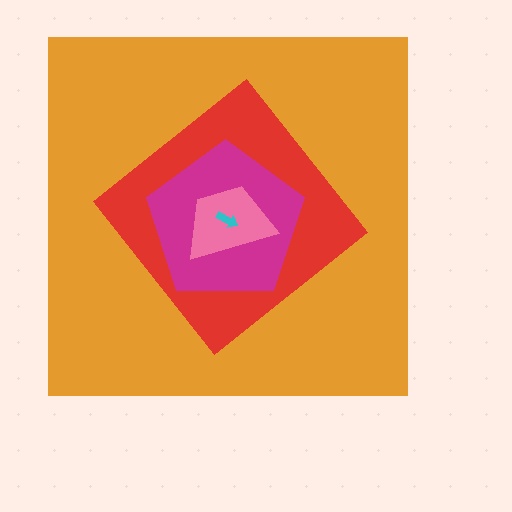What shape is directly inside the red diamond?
The magenta pentagon.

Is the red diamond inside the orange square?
Yes.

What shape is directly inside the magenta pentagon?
The pink trapezoid.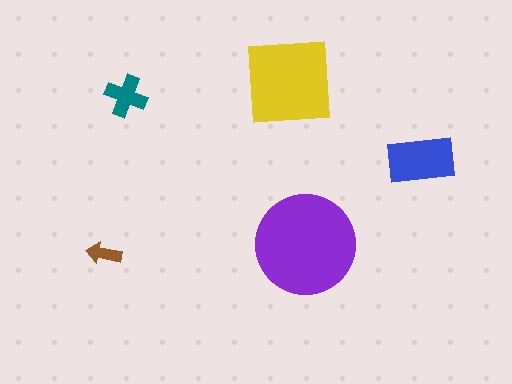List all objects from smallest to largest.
The brown arrow, the teal cross, the blue rectangle, the yellow square, the purple circle.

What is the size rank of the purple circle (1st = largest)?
1st.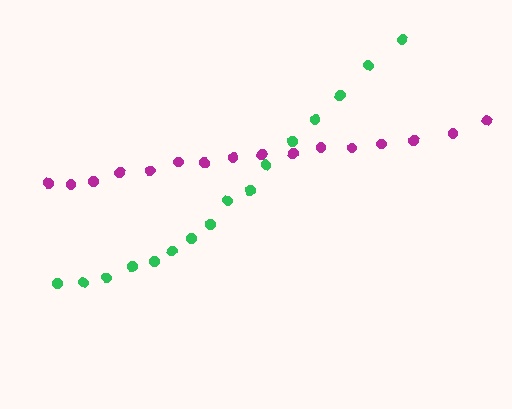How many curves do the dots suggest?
There are 2 distinct paths.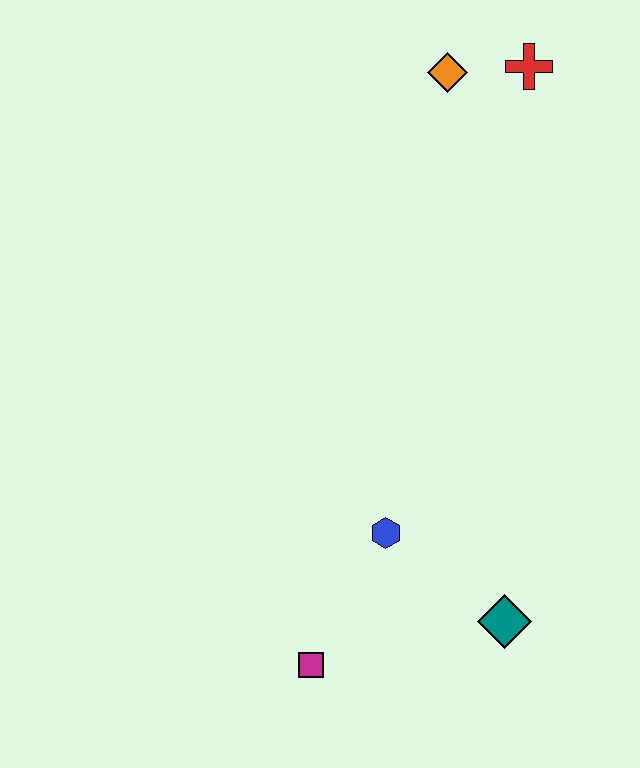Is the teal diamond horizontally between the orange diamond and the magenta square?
No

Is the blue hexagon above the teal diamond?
Yes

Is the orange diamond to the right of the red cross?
No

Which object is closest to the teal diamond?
The blue hexagon is closest to the teal diamond.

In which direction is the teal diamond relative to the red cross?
The teal diamond is below the red cross.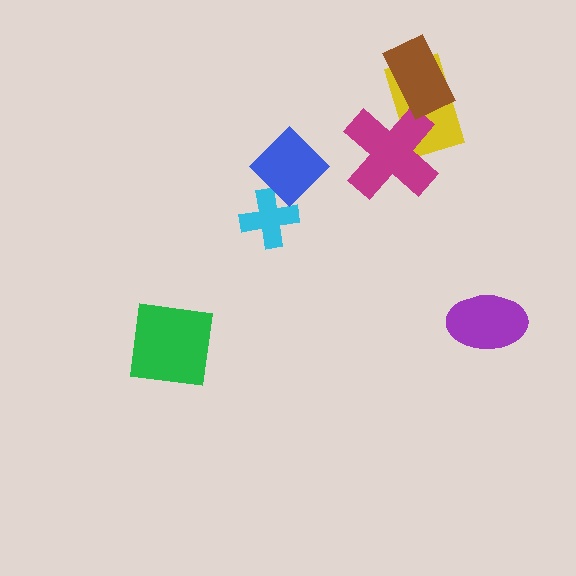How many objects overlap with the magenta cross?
1 object overlaps with the magenta cross.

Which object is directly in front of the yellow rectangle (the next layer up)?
The magenta cross is directly in front of the yellow rectangle.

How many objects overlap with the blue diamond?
1 object overlaps with the blue diamond.